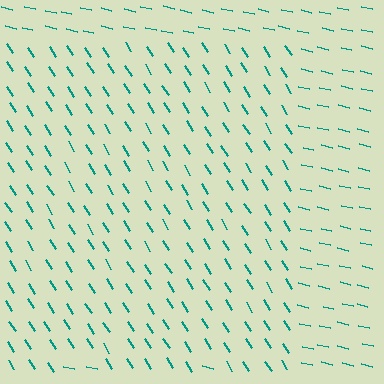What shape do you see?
I see a rectangle.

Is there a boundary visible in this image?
Yes, there is a texture boundary formed by a change in line orientation.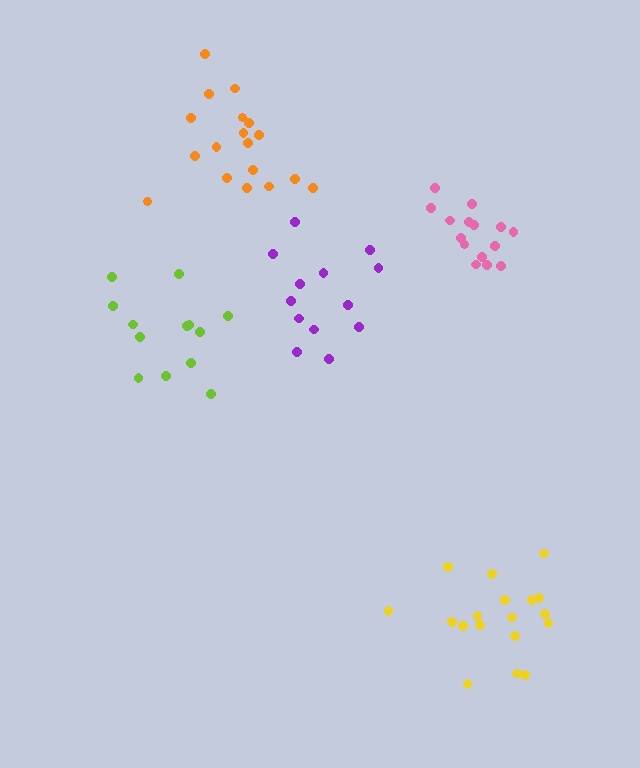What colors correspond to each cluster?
The clusters are colored: orange, yellow, pink, lime, purple.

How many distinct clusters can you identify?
There are 5 distinct clusters.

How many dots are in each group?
Group 1: 18 dots, Group 2: 18 dots, Group 3: 15 dots, Group 4: 13 dots, Group 5: 13 dots (77 total).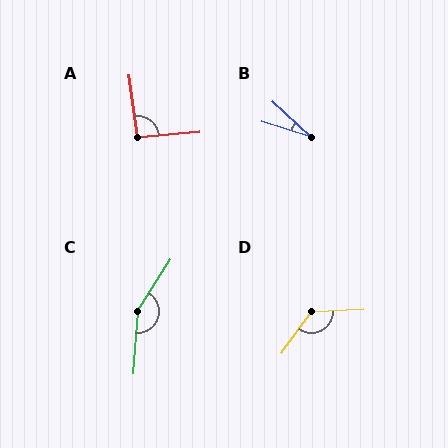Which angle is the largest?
C, at approximately 152 degrees.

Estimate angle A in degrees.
Approximately 92 degrees.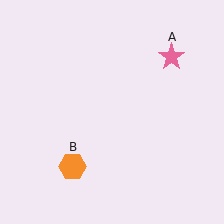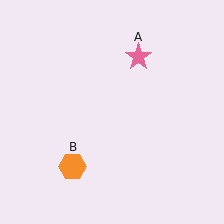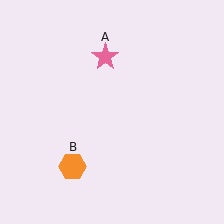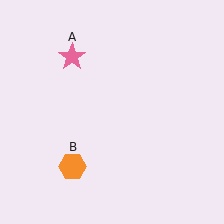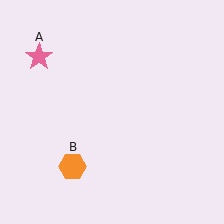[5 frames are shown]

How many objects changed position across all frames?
1 object changed position: pink star (object A).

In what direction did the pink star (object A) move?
The pink star (object A) moved left.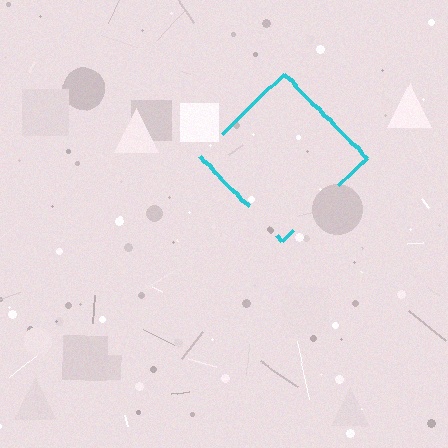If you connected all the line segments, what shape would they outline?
They would outline a diamond.